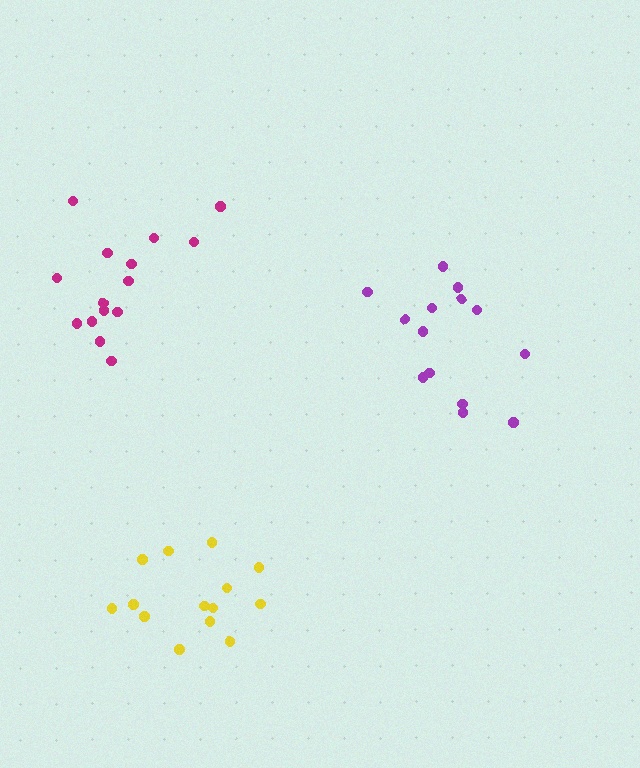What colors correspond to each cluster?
The clusters are colored: purple, yellow, magenta.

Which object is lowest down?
The yellow cluster is bottommost.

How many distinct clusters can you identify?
There are 3 distinct clusters.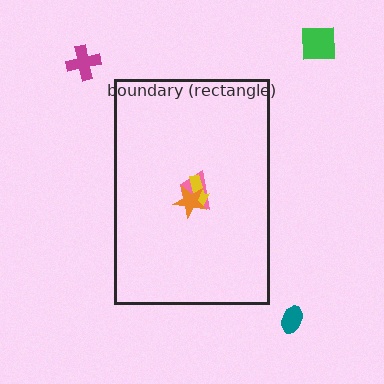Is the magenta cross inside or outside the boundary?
Outside.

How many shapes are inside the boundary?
3 inside, 3 outside.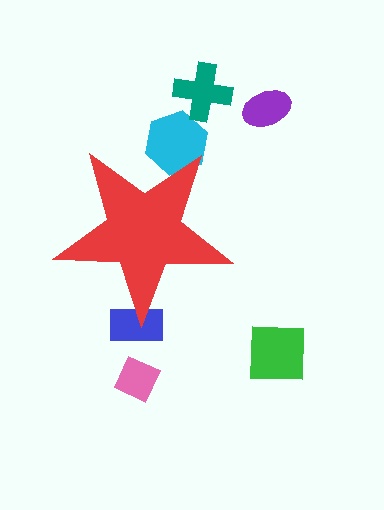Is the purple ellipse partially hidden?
No, the purple ellipse is fully visible.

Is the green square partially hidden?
No, the green square is fully visible.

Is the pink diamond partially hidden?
No, the pink diamond is fully visible.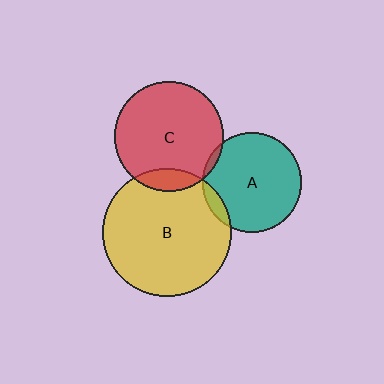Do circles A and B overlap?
Yes.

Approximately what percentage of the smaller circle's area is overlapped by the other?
Approximately 5%.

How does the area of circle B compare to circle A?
Approximately 1.6 times.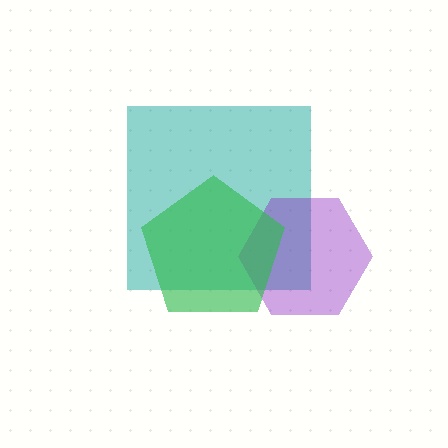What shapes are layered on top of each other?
The layered shapes are: a teal square, a purple hexagon, a green pentagon.